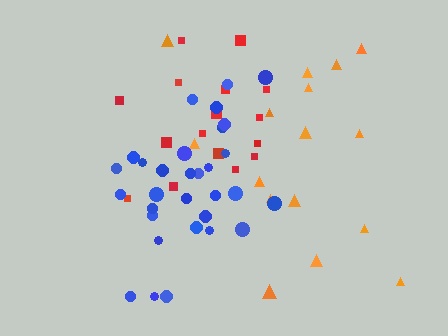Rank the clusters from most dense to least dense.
blue, red, orange.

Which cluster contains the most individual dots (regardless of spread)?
Blue (31).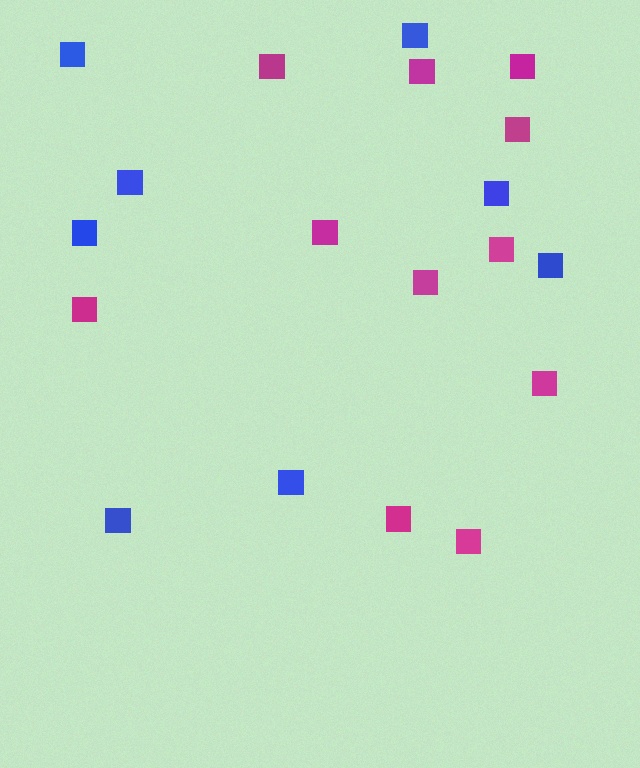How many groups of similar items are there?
There are 2 groups: one group of blue squares (8) and one group of magenta squares (11).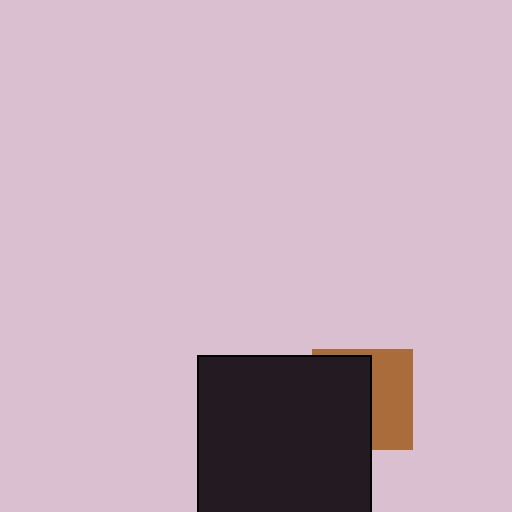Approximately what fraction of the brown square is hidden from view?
Roughly 55% of the brown square is hidden behind the black rectangle.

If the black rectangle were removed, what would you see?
You would see the complete brown square.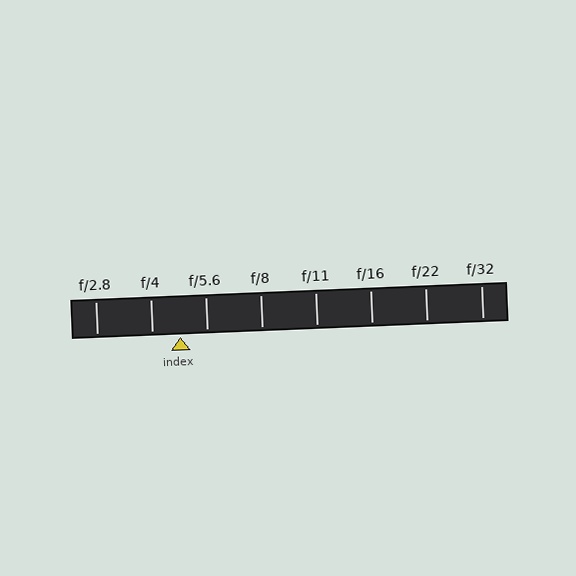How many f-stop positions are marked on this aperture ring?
There are 8 f-stop positions marked.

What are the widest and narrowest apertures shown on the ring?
The widest aperture shown is f/2.8 and the narrowest is f/32.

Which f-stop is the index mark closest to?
The index mark is closest to f/5.6.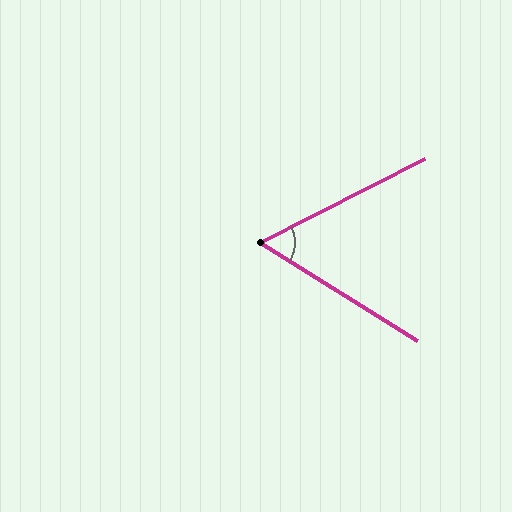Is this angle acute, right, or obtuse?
It is acute.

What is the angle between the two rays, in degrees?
Approximately 59 degrees.